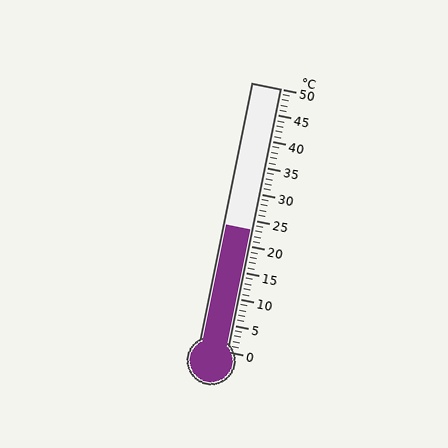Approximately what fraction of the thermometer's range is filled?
The thermometer is filled to approximately 45% of its range.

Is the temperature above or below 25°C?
The temperature is below 25°C.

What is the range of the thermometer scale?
The thermometer scale ranges from 0°C to 50°C.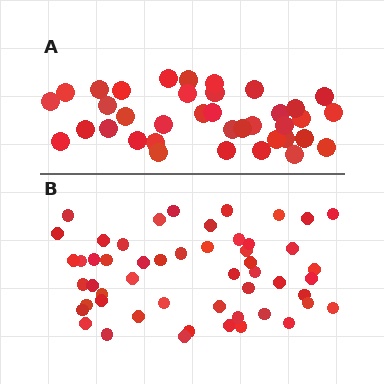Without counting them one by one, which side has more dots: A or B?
Region B (the bottom region) has more dots.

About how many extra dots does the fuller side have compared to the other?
Region B has approximately 15 more dots than region A.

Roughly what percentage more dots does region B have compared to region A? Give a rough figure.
About 40% more.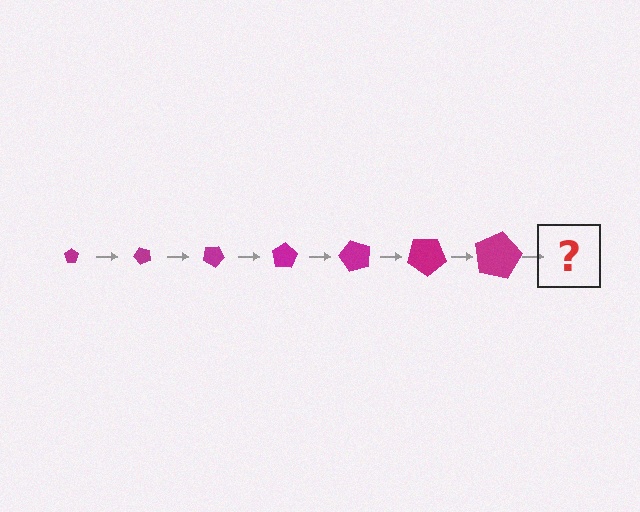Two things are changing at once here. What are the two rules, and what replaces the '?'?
The two rules are that the pentagon grows larger each step and it rotates 50 degrees each step. The '?' should be a pentagon, larger than the previous one and rotated 350 degrees from the start.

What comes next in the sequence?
The next element should be a pentagon, larger than the previous one and rotated 350 degrees from the start.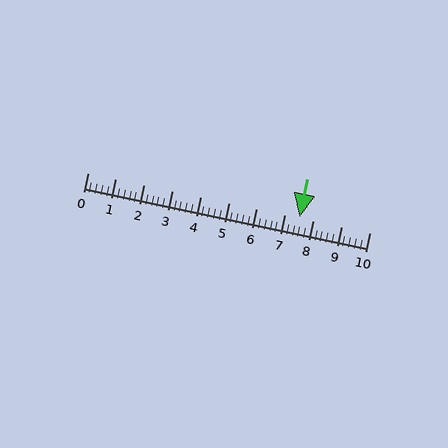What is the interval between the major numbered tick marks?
The major tick marks are spaced 1 units apart.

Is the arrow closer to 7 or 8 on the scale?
The arrow is closer to 8.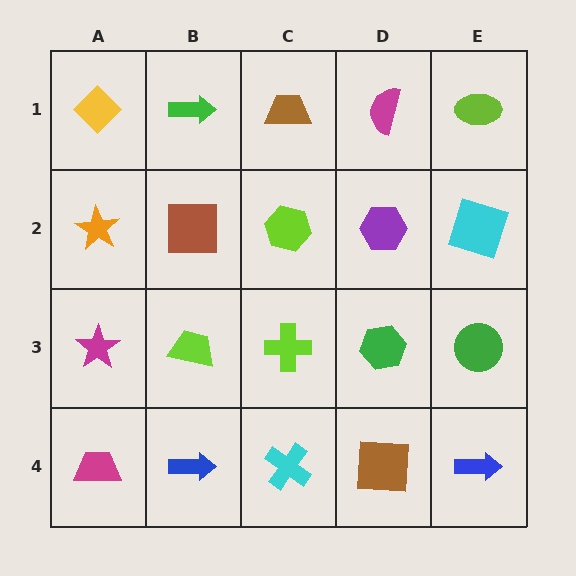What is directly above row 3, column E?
A cyan square.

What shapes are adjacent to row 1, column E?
A cyan square (row 2, column E), a magenta semicircle (row 1, column D).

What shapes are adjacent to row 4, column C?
A lime cross (row 3, column C), a blue arrow (row 4, column B), a brown square (row 4, column D).